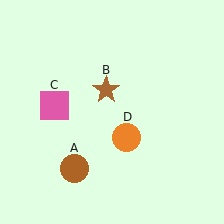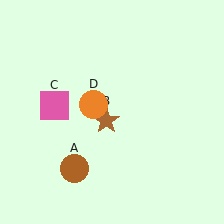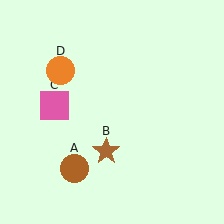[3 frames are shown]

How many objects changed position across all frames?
2 objects changed position: brown star (object B), orange circle (object D).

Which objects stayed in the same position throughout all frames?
Brown circle (object A) and pink square (object C) remained stationary.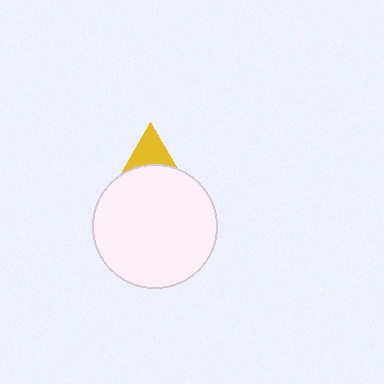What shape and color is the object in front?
The object in front is a white circle.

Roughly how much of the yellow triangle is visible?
A small part of it is visible (roughly 31%).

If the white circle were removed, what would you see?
You would see the complete yellow triangle.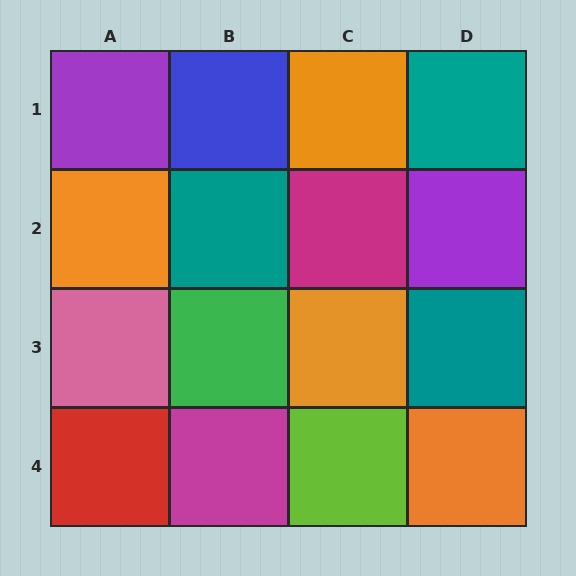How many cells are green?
1 cell is green.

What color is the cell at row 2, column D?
Purple.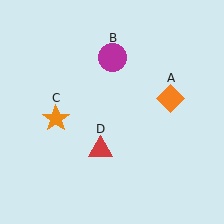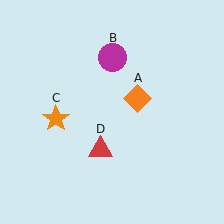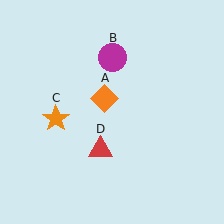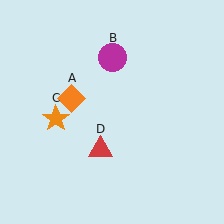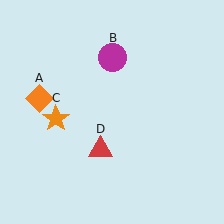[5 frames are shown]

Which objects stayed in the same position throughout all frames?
Magenta circle (object B) and orange star (object C) and red triangle (object D) remained stationary.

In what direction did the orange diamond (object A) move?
The orange diamond (object A) moved left.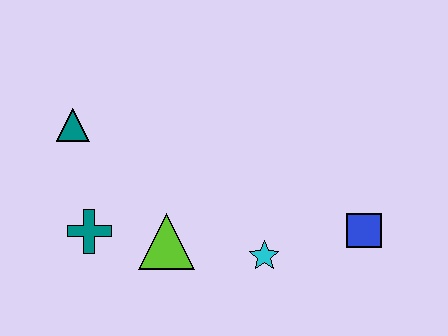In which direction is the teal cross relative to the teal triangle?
The teal cross is below the teal triangle.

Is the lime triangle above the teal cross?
No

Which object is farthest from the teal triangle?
The blue square is farthest from the teal triangle.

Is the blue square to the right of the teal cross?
Yes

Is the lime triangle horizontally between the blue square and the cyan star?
No